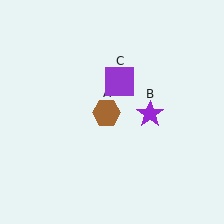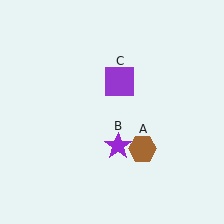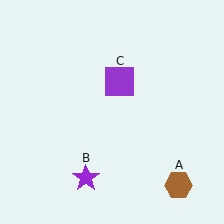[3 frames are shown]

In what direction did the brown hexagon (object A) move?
The brown hexagon (object A) moved down and to the right.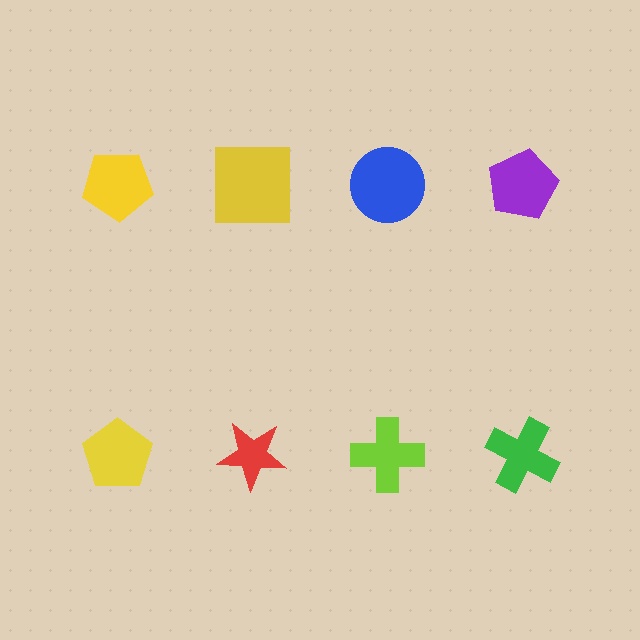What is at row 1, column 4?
A purple pentagon.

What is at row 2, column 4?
A green cross.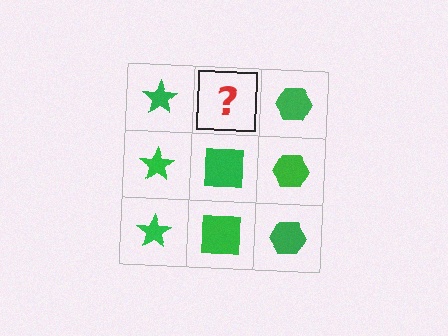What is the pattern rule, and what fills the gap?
The rule is that each column has a consistent shape. The gap should be filled with a green square.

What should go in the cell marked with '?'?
The missing cell should contain a green square.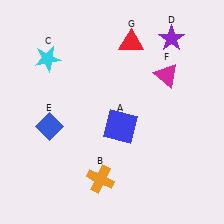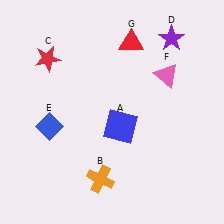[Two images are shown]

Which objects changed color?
C changed from cyan to red. F changed from magenta to pink.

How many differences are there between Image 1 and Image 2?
There are 2 differences between the two images.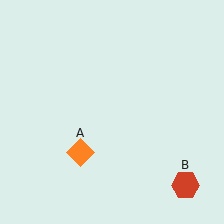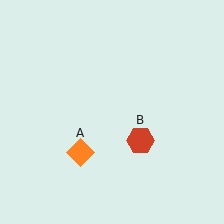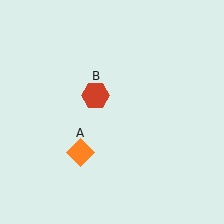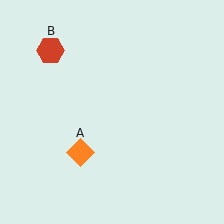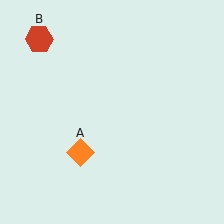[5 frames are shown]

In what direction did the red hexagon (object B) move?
The red hexagon (object B) moved up and to the left.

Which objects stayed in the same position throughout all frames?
Orange diamond (object A) remained stationary.